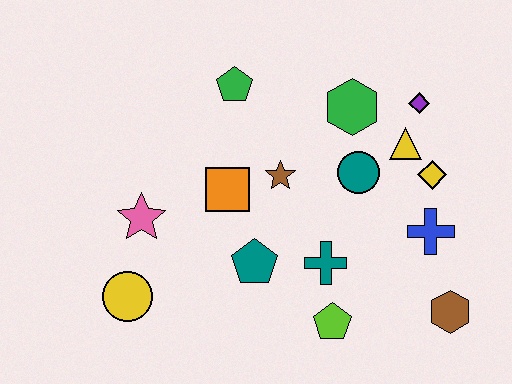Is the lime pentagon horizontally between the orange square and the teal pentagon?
No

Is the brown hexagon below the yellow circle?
Yes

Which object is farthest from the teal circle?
The yellow circle is farthest from the teal circle.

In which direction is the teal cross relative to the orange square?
The teal cross is to the right of the orange square.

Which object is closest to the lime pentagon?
The teal cross is closest to the lime pentagon.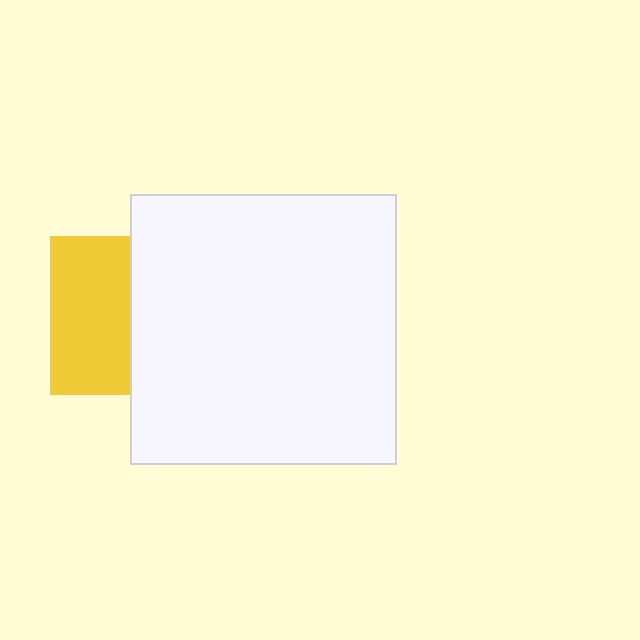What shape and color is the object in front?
The object in front is a white rectangle.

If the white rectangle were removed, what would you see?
You would see the complete yellow square.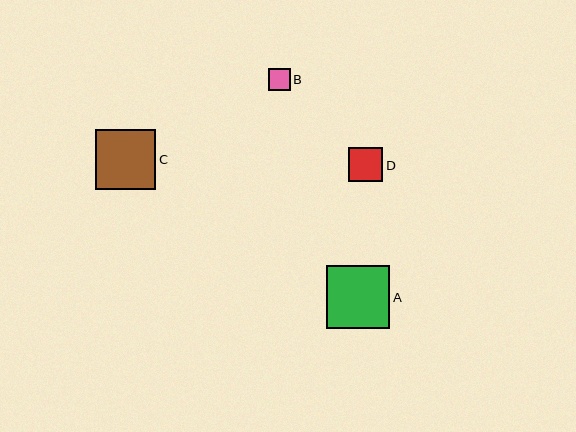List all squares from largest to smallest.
From largest to smallest: A, C, D, B.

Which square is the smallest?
Square B is the smallest with a size of approximately 22 pixels.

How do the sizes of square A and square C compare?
Square A and square C are approximately the same size.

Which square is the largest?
Square A is the largest with a size of approximately 63 pixels.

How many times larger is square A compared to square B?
Square A is approximately 2.9 times the size of square B.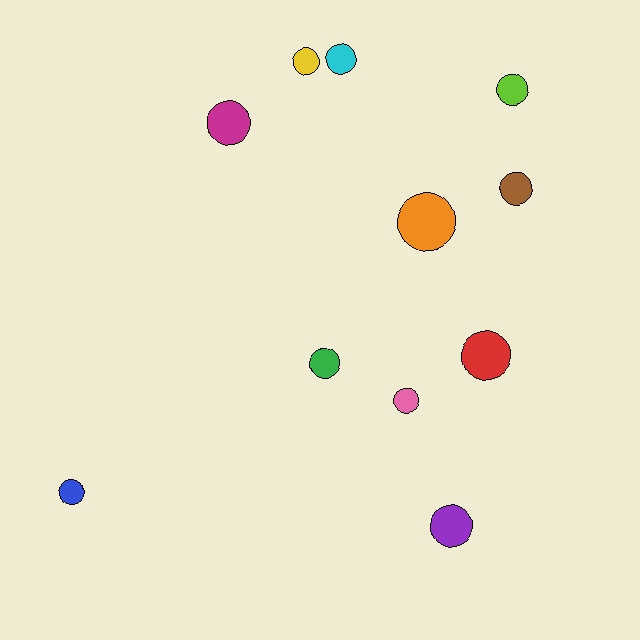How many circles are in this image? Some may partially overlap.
There are 11 circles.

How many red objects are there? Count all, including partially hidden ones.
There is 1 red object.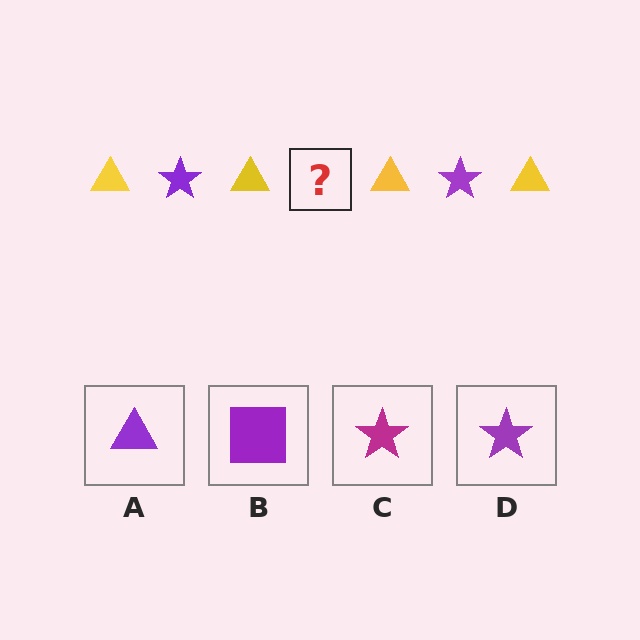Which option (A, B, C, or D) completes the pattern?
D.